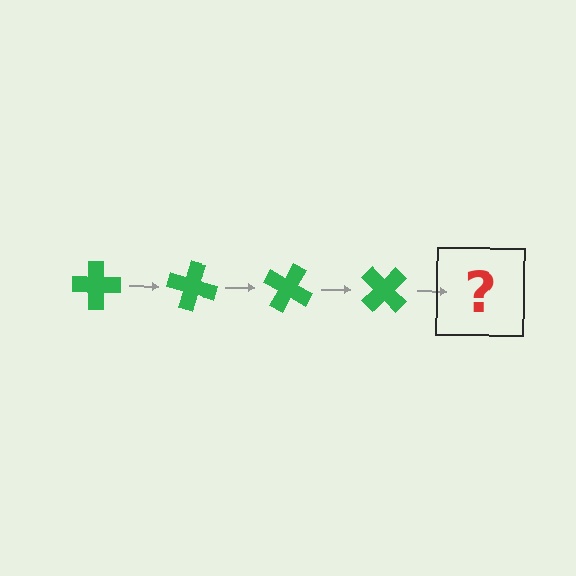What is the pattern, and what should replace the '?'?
The pattern is that the cross rotates 15 degrees each step. The '?' should be a green cross rotated 60 degrees.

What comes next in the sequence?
The next element should be a green cross rotated 60 degrees.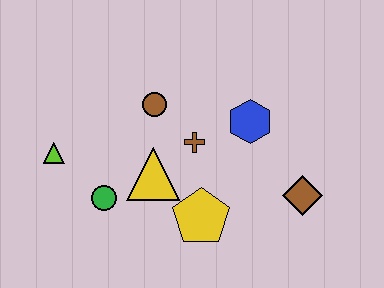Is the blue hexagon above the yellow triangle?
Yes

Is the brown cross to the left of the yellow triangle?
No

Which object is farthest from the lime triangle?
The brown diamond is farthest from the lime triangle.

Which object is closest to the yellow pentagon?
The yellow triangle is closest to the yellow pentagon.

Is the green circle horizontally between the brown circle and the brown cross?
No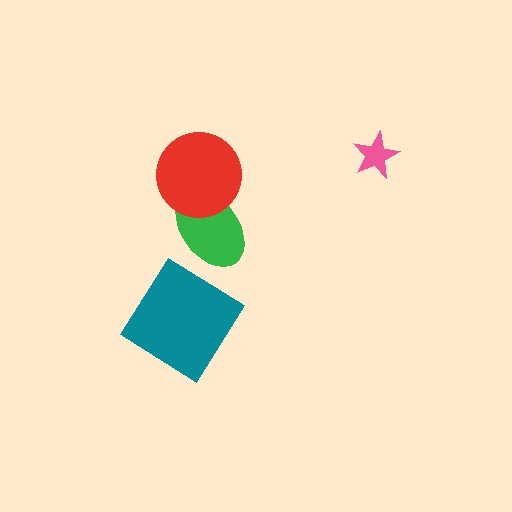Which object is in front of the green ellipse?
The red circle is in front of the green ellipse.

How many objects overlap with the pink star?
0 objects overlap with the pink star.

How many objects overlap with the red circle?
1 object overlaps with the red circle.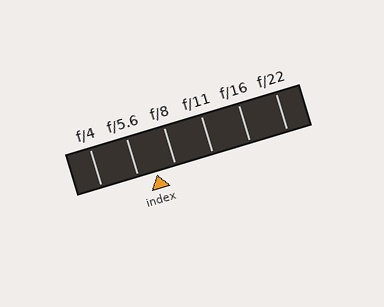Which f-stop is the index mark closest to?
The index mark is closest to f/5.6.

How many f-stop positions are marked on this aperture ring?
There are 6 f-stop positions marked.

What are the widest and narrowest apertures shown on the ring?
The widest aperture shown is f/4 and the narrowest is f/22.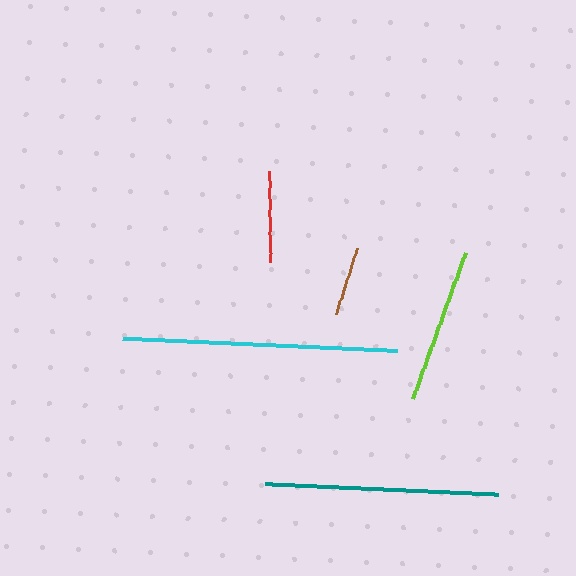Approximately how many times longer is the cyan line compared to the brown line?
The cyan line is approximately 4.0 times the length of the brown line.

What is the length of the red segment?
The red segment is approximately 91 pixels long.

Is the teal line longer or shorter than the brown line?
The teal line is longer than the brown line.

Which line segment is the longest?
The cyan line is the longest at approximately 275 pixels.